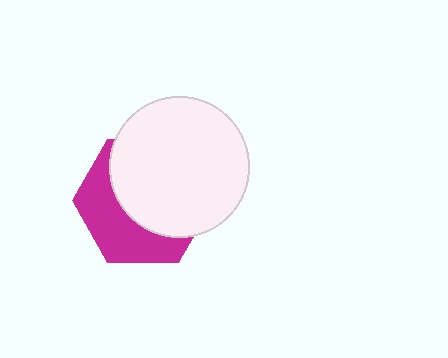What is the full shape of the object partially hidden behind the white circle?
The partially hidden object is a magenta hexagon.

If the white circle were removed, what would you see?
You would see the complete magenta hexagon.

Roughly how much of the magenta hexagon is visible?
A small part of it is visible (roughly 41%).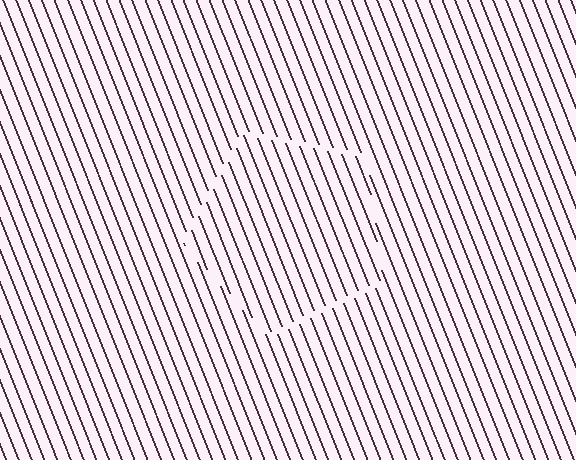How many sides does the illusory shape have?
5 sides — the line-ends trace a pentagon.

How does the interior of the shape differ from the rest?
The interior of the shape contains the same grating, shifted by half a period — the contour is defined by the phase discontinuity where line-ends from the inner and outer gratings abut.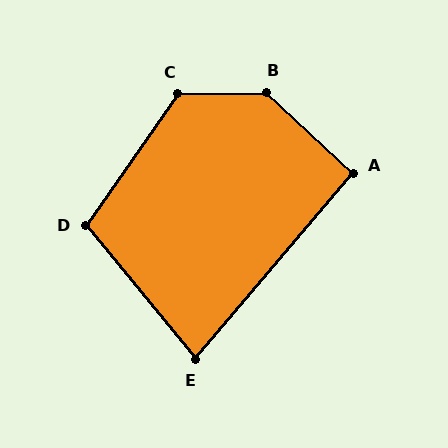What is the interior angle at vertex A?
Approximately 93 degrees (approximately right).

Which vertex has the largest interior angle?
B, at approximately 136 degrees.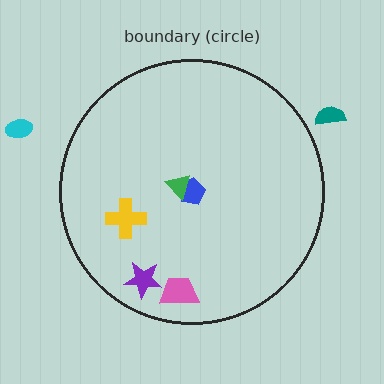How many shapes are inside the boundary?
5 inside, 2 outside.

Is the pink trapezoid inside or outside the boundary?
Inside.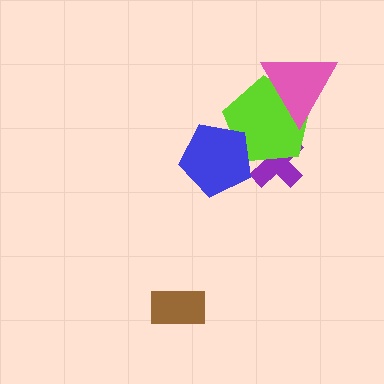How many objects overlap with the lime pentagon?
3 objects overlap with the lime pentagon.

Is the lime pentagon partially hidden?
Yes, it is partially covered by another shape.